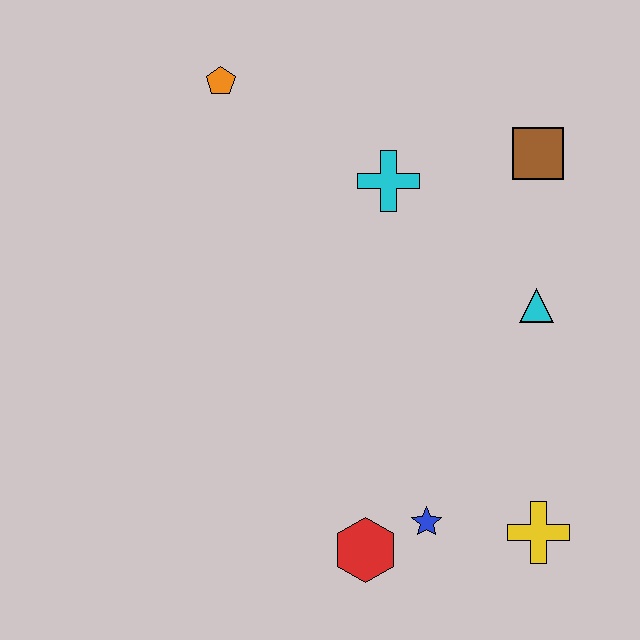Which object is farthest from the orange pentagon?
The yellow cross is farthest from the orange pentagon.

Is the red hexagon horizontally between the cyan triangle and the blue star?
No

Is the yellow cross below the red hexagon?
No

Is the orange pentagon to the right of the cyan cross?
No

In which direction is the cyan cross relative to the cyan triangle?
The cyan cross is to the left of the cyan triangle.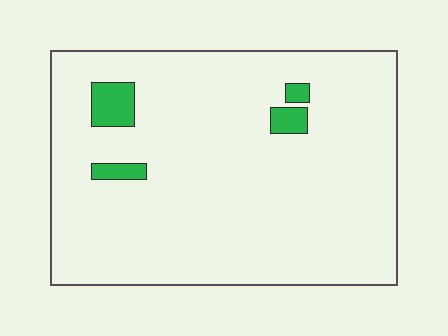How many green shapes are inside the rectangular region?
4.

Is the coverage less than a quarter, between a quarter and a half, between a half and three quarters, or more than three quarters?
Less than a quarter.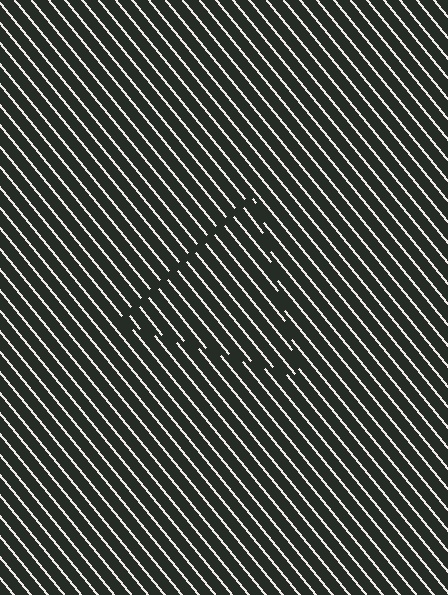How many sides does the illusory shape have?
3 sides — the line-ends trace a triangle.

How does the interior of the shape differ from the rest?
The interior of the shape contains the same grating, shifted by half a period — the contour is defined by the phase discontinuity where line-ends from the inner and outer gratings abut.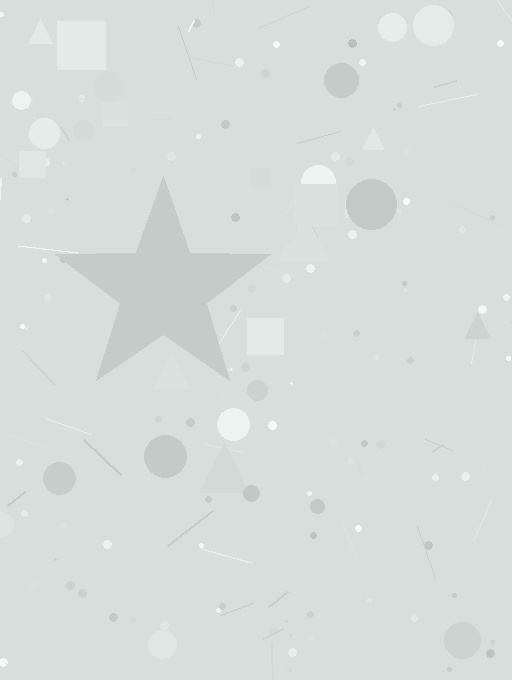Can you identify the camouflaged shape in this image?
The camouflaged shape is a star.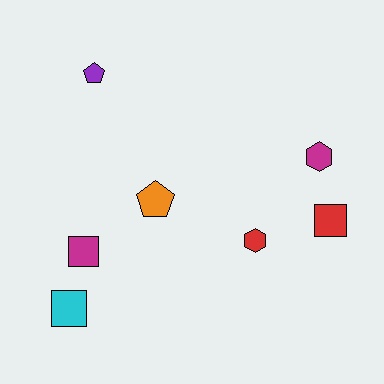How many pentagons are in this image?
There are 2 pentagons.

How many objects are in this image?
There are 7 objects.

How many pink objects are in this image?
There are no pink objects.